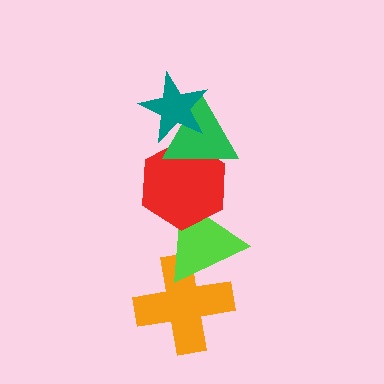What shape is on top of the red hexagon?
The green triangle is on top of the red hexagon.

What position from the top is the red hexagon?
The red hexagon is 3rd from the top.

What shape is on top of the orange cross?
The lime triangle is on top of the orange cross.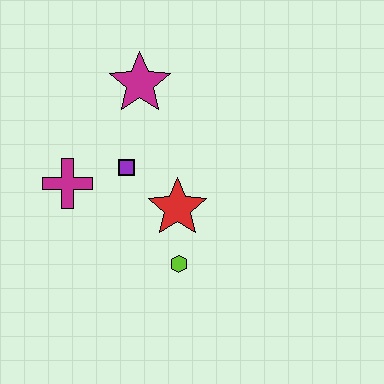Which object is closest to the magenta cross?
The purple square is closest to the magenta cross.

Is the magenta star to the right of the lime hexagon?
No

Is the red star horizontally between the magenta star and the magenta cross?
No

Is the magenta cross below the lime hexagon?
No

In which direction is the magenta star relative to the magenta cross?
The magenta star is above the magenta cross.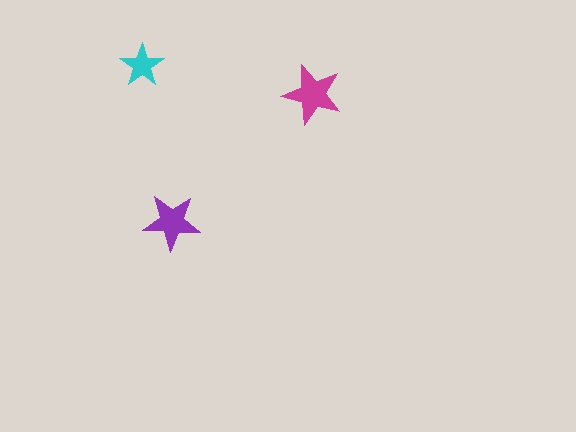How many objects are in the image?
There are 3 objects in the image.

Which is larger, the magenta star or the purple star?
The magenta one.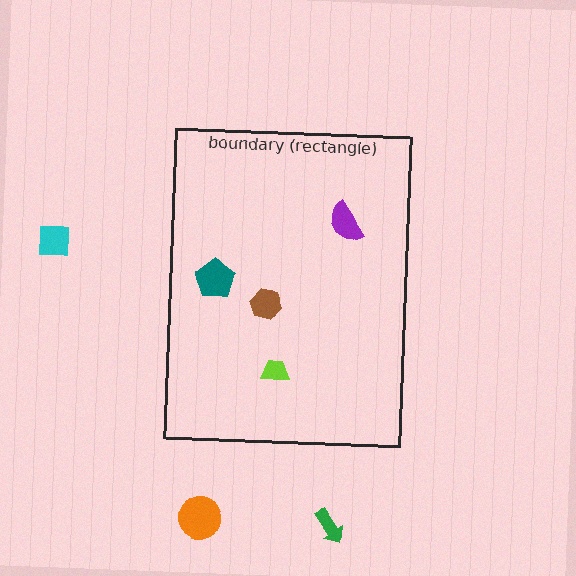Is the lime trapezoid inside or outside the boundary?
Inside.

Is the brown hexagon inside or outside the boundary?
Inside.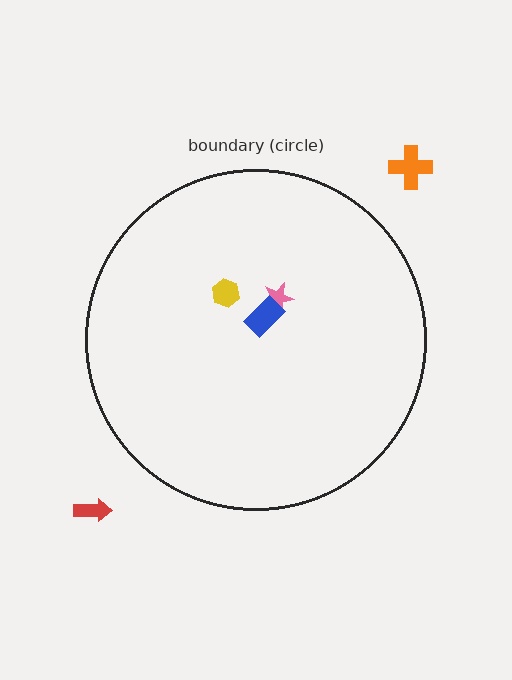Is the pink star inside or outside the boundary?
Inside.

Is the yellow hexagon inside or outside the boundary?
Inside.